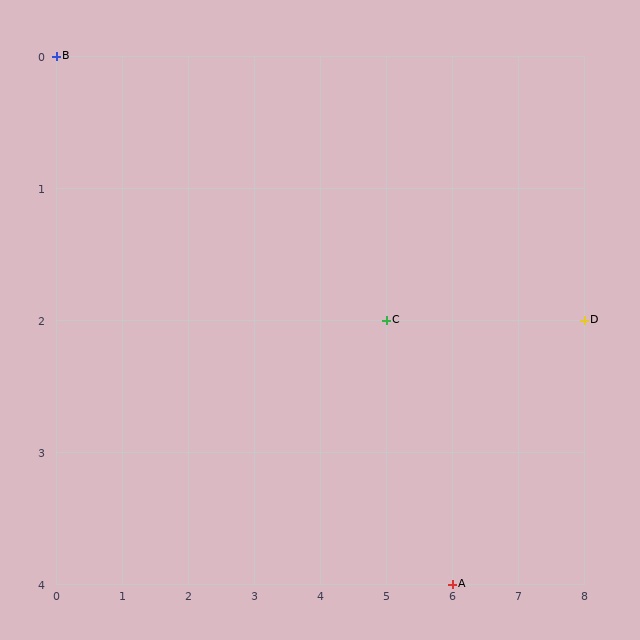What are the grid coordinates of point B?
Point B is at grid coordinates (0, 0).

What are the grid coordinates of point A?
Point A is at grid coordinates (6, 4).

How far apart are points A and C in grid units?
Points A and C are 1 column and 2 rows apart (about 2.2 grid units diagonally).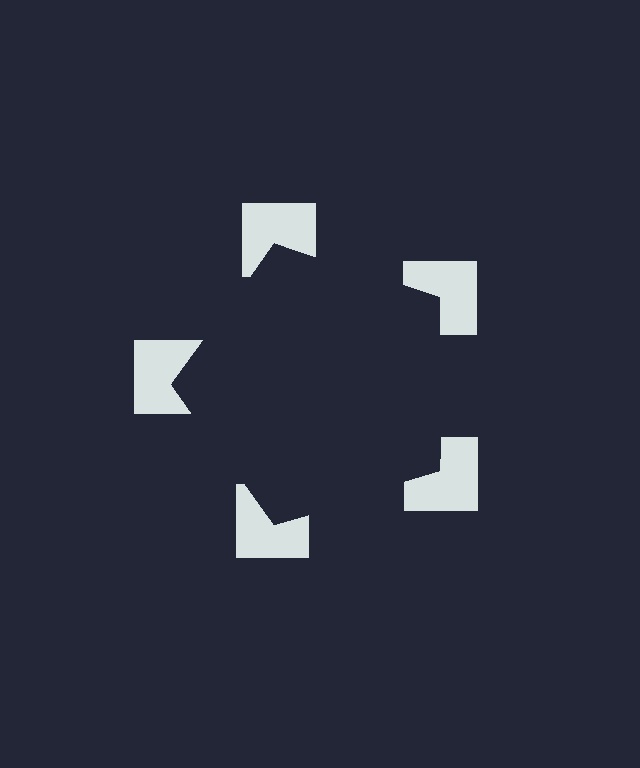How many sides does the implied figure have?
5 sides.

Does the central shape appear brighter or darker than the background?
It typically appears slightly darker than the background, even though no actual brightness change is drawn.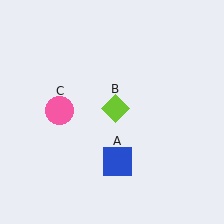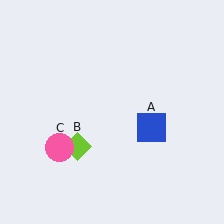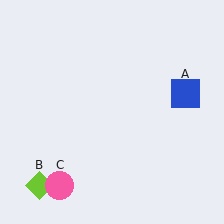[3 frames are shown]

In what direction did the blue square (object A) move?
The blue square (object A) moved up and to the right.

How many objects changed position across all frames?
3 objects changed position: blue square (object A), lime diamond (object B), pink circle (object C).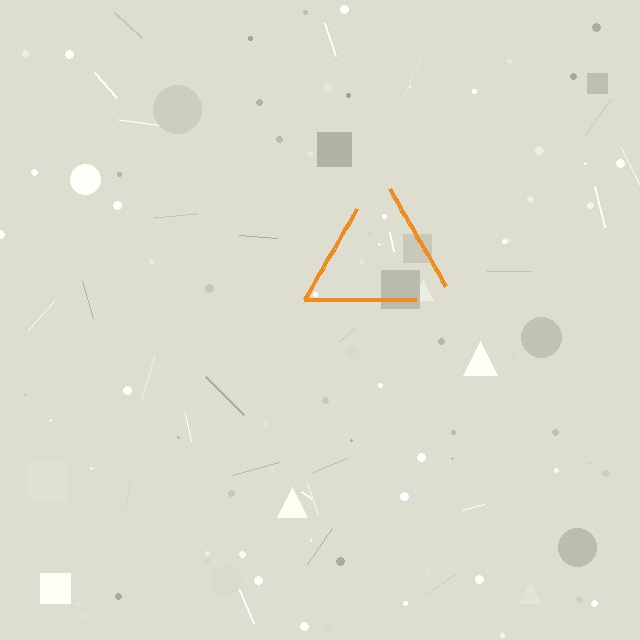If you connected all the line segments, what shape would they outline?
They would outline a triangle.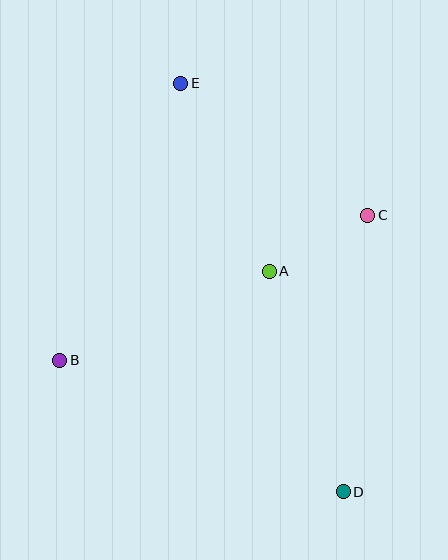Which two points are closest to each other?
Points A and C are closest to each other.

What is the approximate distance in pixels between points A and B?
The distance between A and B is approximately 228 pixels.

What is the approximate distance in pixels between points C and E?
The distance between C and E is approximately 229 pixels.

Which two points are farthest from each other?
Points D and E are farthest from each other.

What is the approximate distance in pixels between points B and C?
The distance between B and C is approximately 341 pixels.